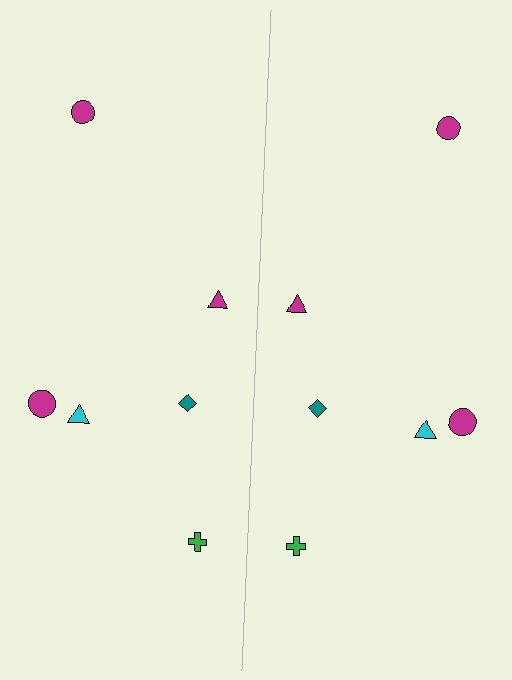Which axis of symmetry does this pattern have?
The pattern has a vertical axis of symmetry running through the center of the image.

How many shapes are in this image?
There are 12 shapes in this image.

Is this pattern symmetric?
Yes, this pattern has bilateral (reflection) symmetry.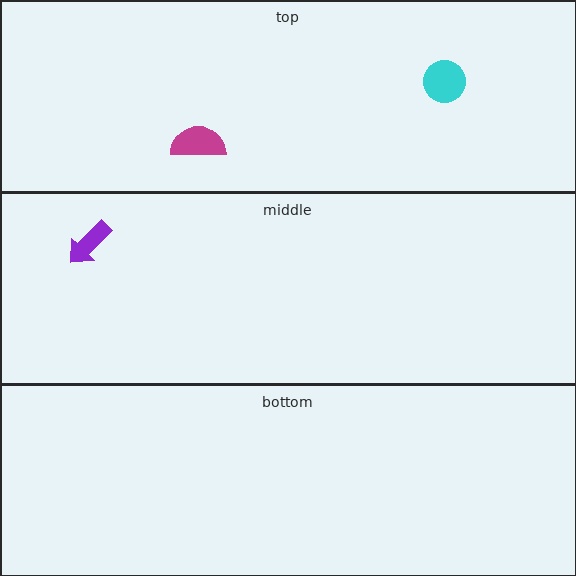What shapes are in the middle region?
The purple arrow.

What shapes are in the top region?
The cyan circle, the magenta semicircle.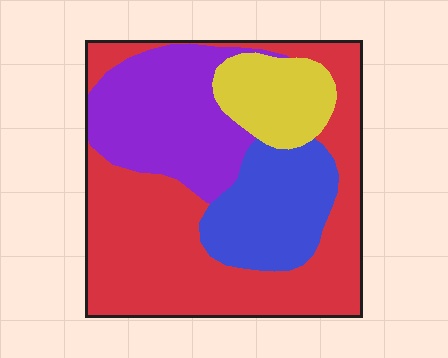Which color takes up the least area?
Yellow, at roughly 10%.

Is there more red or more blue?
Red.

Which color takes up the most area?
Red, at roughly 50%.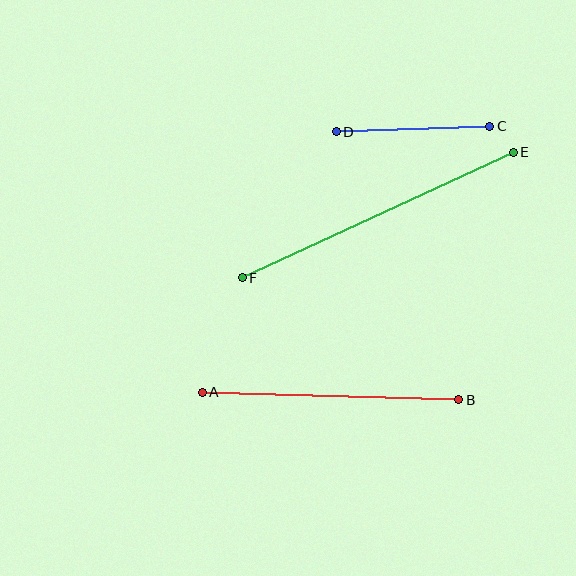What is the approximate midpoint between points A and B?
The midpoint is at approximately (331, 396) pixels.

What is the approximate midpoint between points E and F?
The midpoint is at approximately (378, 215) pixels.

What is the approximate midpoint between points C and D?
The midpoint is at approximately (413, 129) pixels.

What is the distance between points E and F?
The distance is approximately 299 pixels.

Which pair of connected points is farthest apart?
Points E and F are farthest apart.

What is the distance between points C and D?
The distance is approximately 154 pixels.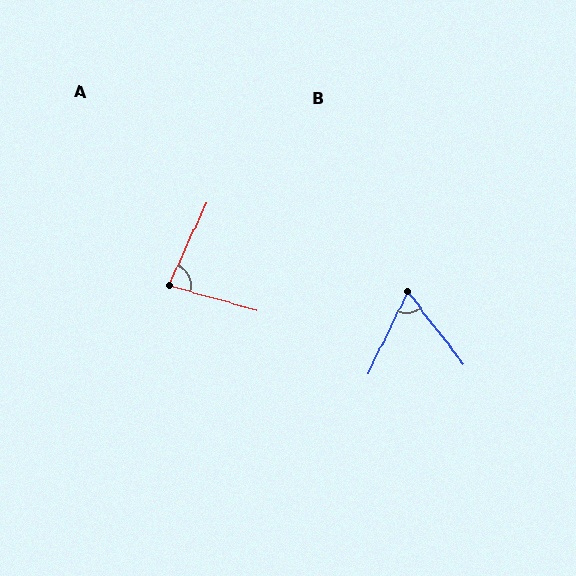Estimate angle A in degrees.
Approximately 82 degrees.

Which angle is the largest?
A, at approximately 82 degrees.